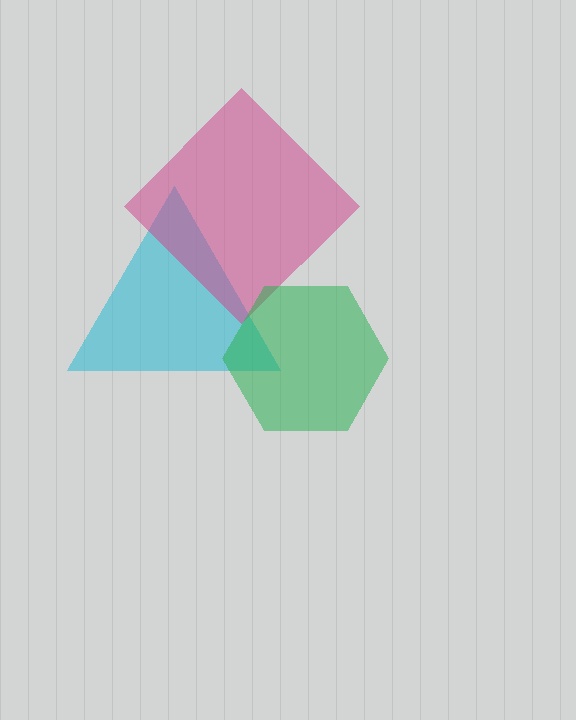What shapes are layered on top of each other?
The layered shapes are: a cyan triangle, a magenta diamond, a green hexagon.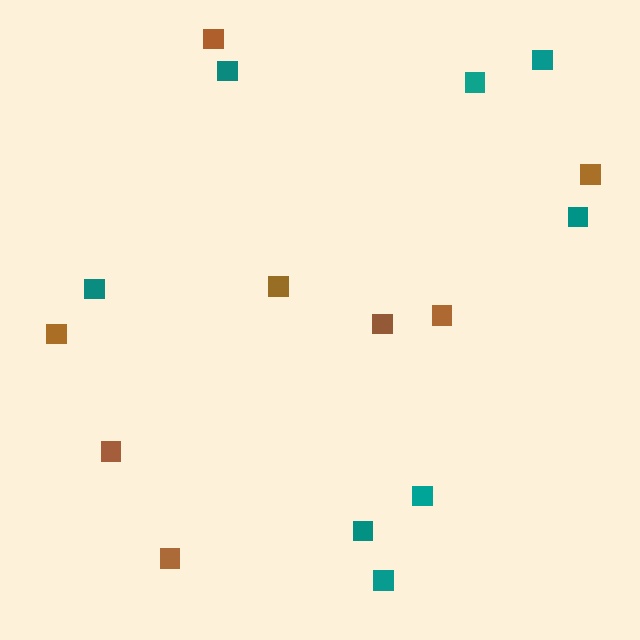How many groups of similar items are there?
There are 2 groups: one group of teal squares (8) and one group of brown squares (8).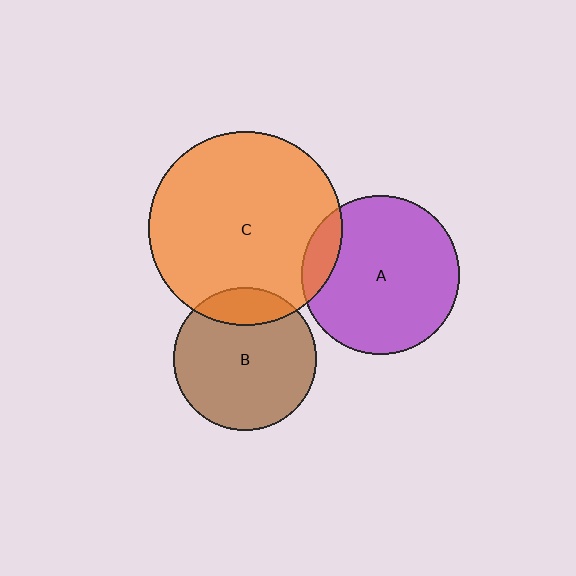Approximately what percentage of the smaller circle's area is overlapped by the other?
Approximately 15%.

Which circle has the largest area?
Circle C (orange).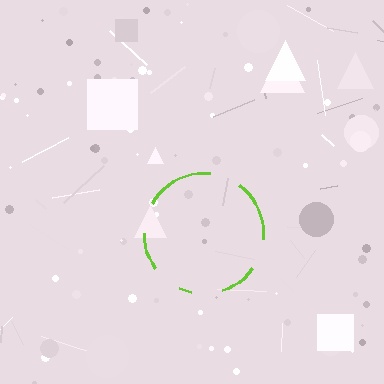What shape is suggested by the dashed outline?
The dashed outline suggests a circle.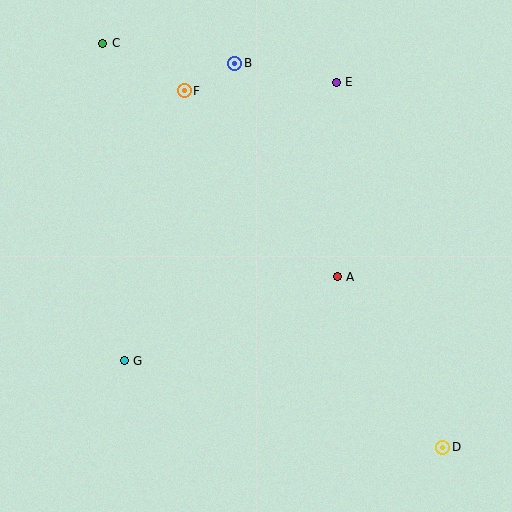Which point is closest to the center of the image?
Point A at (337, 277) is closest to the center.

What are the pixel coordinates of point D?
Point D is at (443, 447).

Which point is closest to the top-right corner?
Point E is closest to the top-right corner.